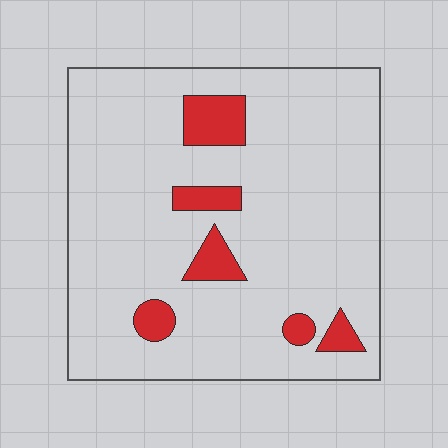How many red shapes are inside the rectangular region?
6.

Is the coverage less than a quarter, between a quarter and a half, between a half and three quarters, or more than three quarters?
Less than a quarter.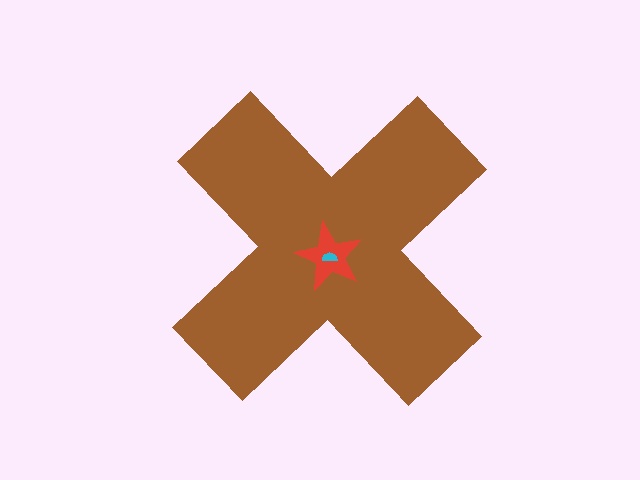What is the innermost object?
The cyan semicircle.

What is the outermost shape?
The brown cross.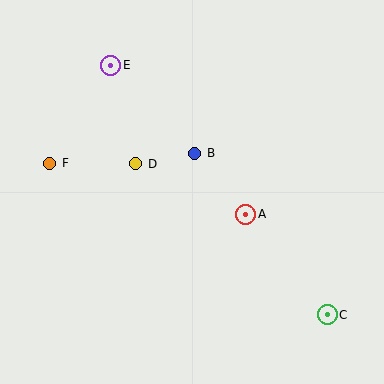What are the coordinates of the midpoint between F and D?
The midpoint between F and D is at (93, 164).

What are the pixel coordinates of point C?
Point C is at (327, 315).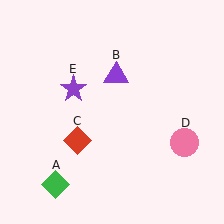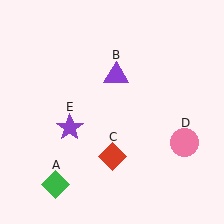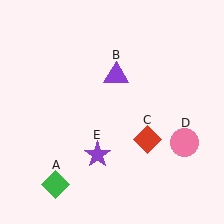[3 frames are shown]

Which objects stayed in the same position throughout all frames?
Green diamond (object A) and purple triangle (object B) and pink circle (object D) remained stationary.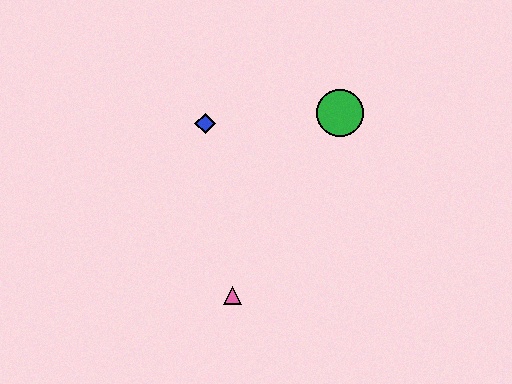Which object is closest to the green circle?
The blue diamond is closest to the green circle.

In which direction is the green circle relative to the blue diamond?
The green circle is to the right of the blue diamond.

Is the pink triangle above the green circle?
No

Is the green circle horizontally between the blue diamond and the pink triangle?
No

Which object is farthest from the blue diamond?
The pink triangle is farthest from the blue diamond.